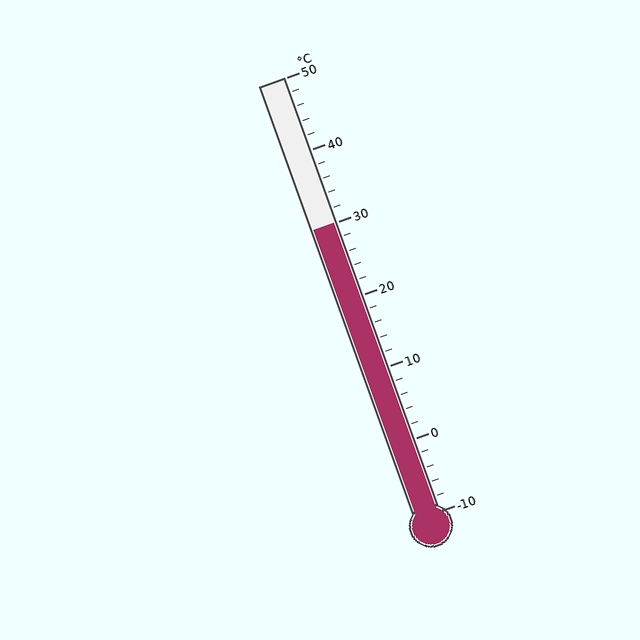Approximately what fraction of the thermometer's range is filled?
The thermometer is filled to approximately 65% of its range.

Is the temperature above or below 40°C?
The temperature is below 40°C.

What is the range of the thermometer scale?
The thermometer scale ranges from -10°C to 50°C.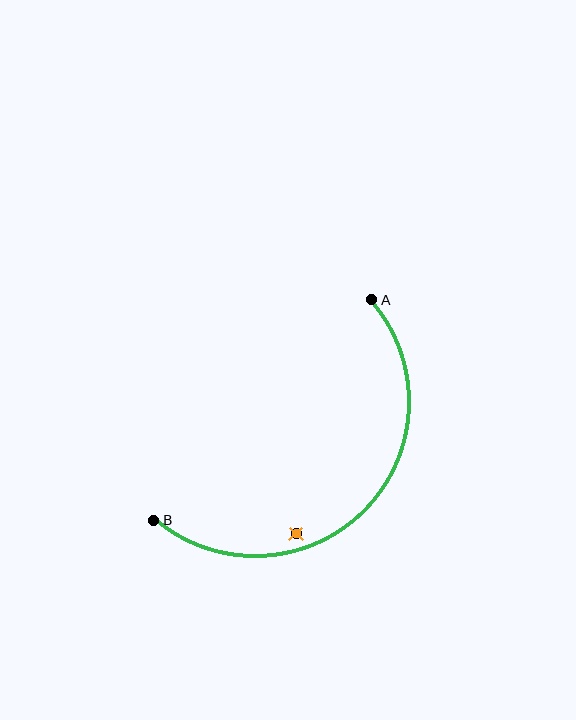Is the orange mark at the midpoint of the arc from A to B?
No — the orange mark does not lie on the arc at all. It sits slightly inside the curve.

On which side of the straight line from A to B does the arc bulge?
The arc bulges below and to the right of the straight line connecting A and B.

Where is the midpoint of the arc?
The arc midpoint is the point on the curve farthest from the straight line joining A and B. It sits below and to the right of that line.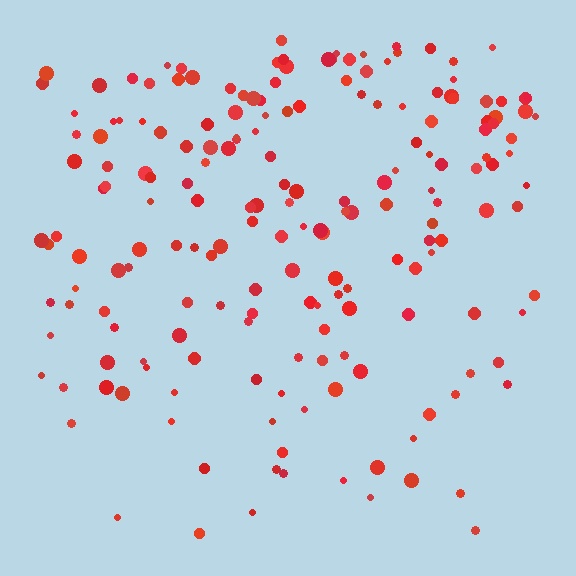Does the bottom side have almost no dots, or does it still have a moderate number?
Still a moderate number, just noticeably fewer than the top.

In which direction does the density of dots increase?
From bottom to top, with the top side densest.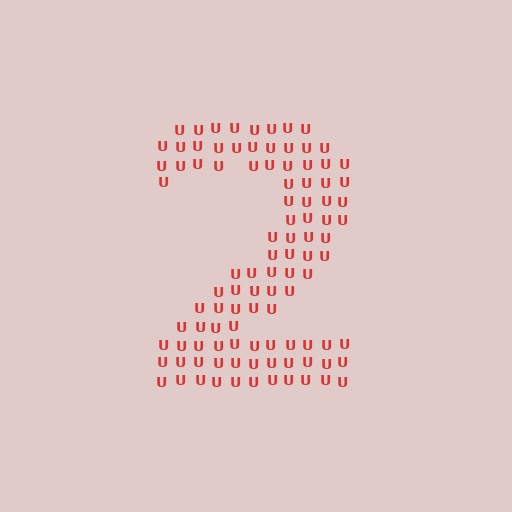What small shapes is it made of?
It is made of small letter U's.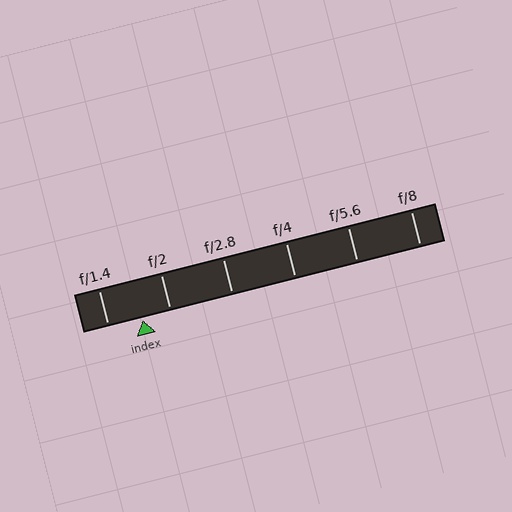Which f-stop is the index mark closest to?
The index mark is closest to f/2.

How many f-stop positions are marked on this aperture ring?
There are 6 f-stop positions marked.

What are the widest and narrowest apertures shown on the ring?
The widest aperture shown is f/1.4 and the narrowest is f/8.